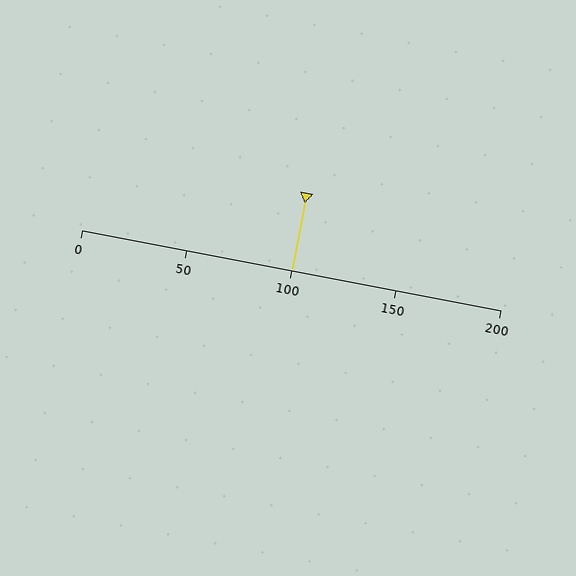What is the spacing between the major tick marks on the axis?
The major ticks are spaced 50 apart.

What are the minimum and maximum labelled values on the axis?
The axis runs from 0 to 200.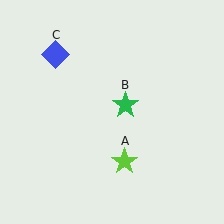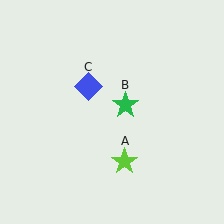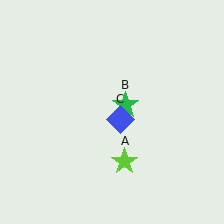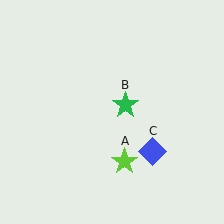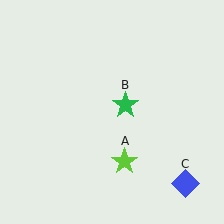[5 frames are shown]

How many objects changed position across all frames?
1 object changed position: blue diamond (object C).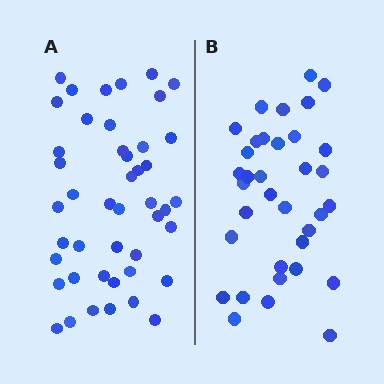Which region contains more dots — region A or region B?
Region A (the left region) has more dots.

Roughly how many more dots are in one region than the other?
Region A has roughly 10 or so more dots than region B.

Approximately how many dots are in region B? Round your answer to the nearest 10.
About 40 dots. (The exact count is 35, which rounds to 40.)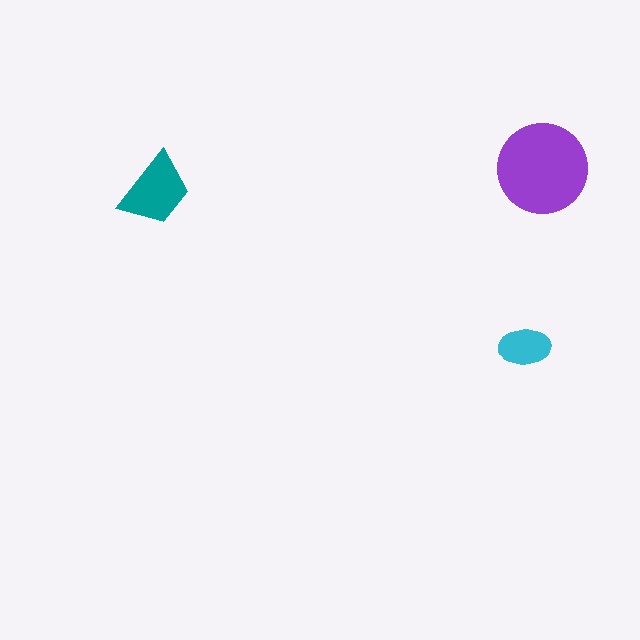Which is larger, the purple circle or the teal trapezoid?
The purple circle.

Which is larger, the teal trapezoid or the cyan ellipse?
The teal trapezoid.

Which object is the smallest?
The cyan ellipse.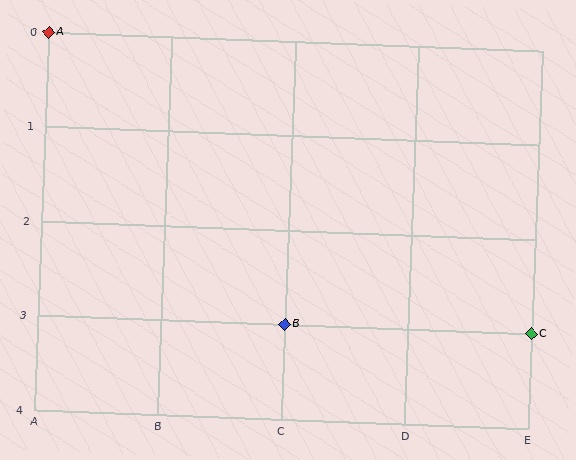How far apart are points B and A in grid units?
Points B and A are 2 columns and 3 rows apart (about 3.6 grid units diagonally).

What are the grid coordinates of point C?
Point C is at grid coordinates (E, 3).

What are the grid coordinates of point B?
Point B is at grid coordinates (C, 3).